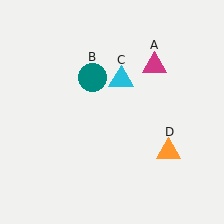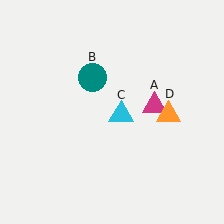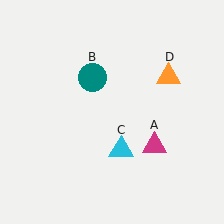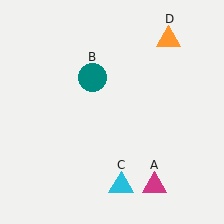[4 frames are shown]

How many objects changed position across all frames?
3 objects changed position: magenta triangle (object A), cyan triangle (object C), orange triangle (object D).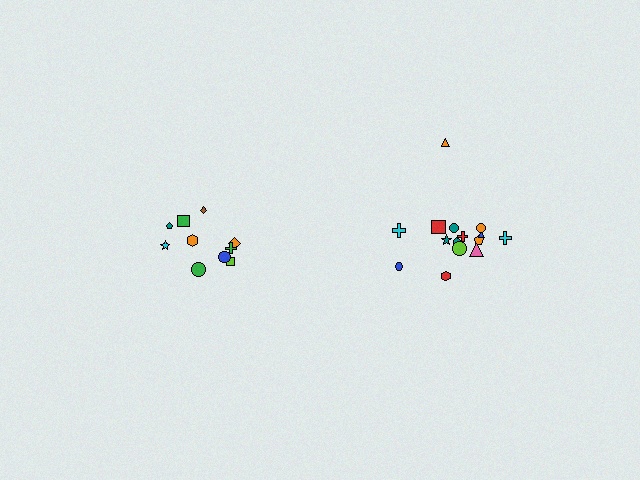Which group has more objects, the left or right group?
The right group.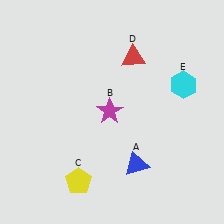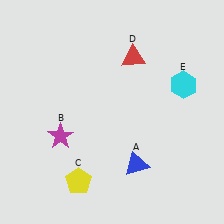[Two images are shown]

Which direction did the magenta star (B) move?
The magenta star (B) moved left.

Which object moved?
The magenta star (B) moved left.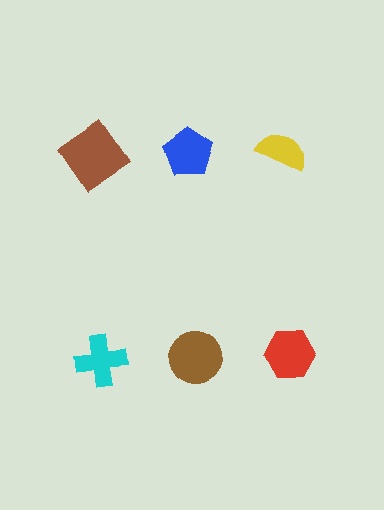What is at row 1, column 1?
A brown diamond.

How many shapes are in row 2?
3 shapes.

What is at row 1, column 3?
A yellow semicircle.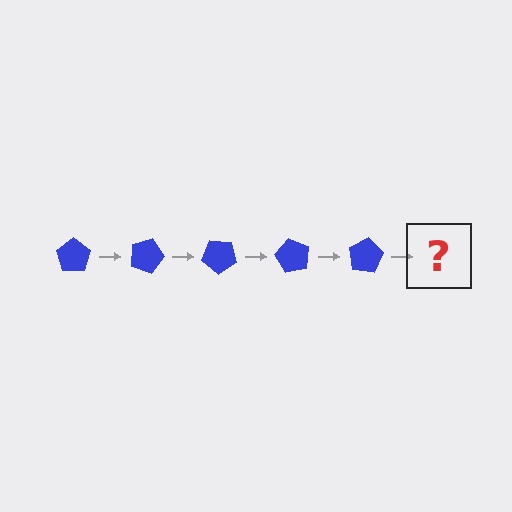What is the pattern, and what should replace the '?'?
The pattern is that the pentagon rotates 20 degrees each step. The '?' should be a blue pentagon rotated 100 degrees.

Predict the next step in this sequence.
The next step is a blue pentagon rotated 100 degrees.